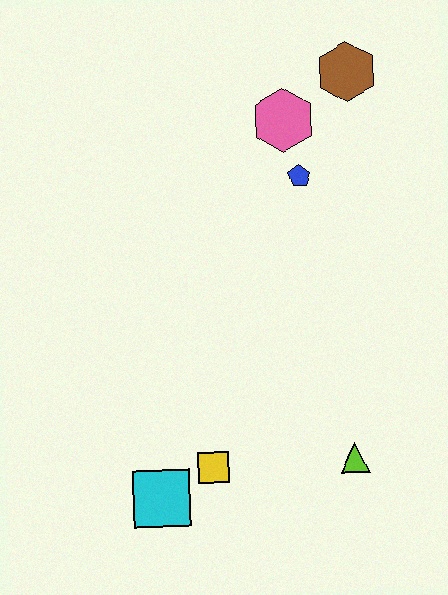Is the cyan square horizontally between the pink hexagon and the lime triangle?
No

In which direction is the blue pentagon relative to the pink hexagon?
The blue pentagon is below the pink hexagon.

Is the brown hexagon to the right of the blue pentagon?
Yes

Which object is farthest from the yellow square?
The brown hexagon is farthest from the yellow square.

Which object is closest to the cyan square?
The yellow square is closest to the cyan square.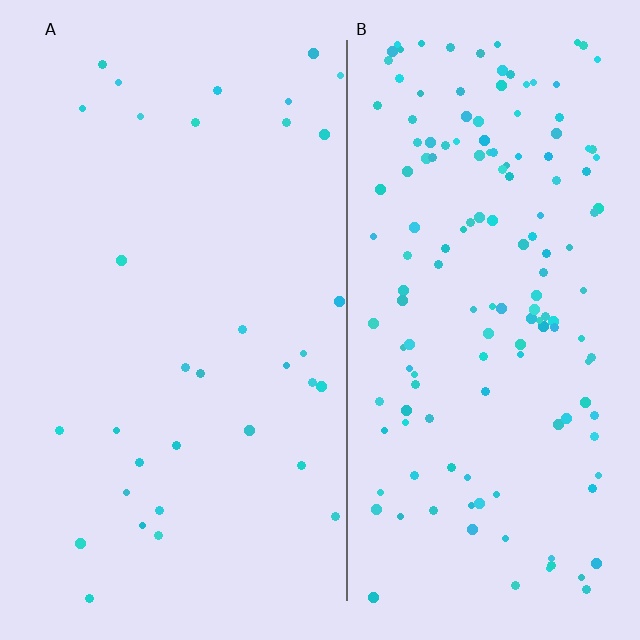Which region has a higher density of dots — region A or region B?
B (the right).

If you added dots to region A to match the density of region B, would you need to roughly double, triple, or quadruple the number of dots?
Approximately quadruple.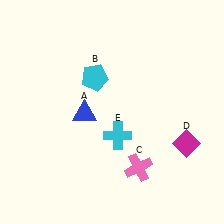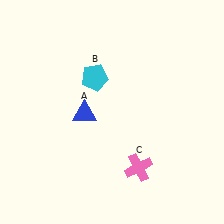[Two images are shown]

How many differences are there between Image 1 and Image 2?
There are 2 differences between the two images.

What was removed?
The cyan cross (E), the magenta diamond (D) were removed in Image 2.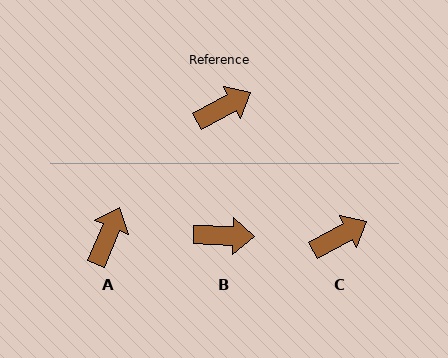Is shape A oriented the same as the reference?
No, it is off by about 39 degrees.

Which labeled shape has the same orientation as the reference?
C.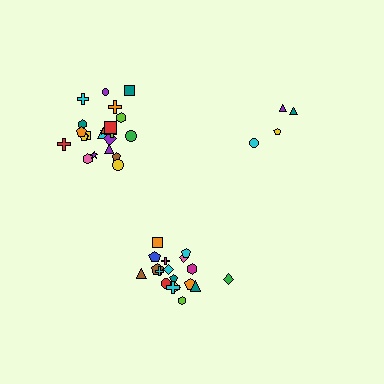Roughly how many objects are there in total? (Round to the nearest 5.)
Roughly 45 objects in total.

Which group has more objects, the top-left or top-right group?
The top-left group.